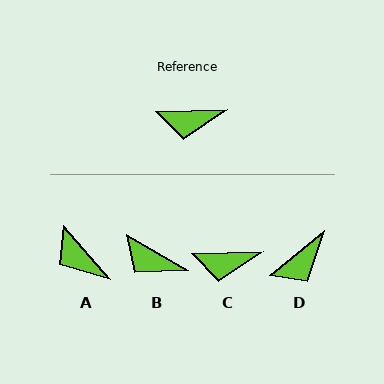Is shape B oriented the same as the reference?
No, it is off by about 32 degrees.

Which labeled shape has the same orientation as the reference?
C.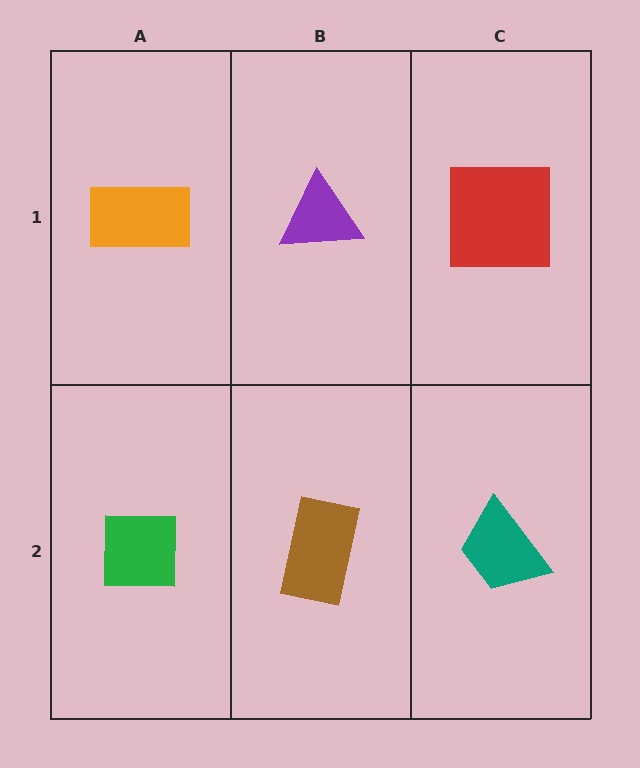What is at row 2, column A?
A green square.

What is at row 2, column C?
A teal trapezoid.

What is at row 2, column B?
A brown rectangle.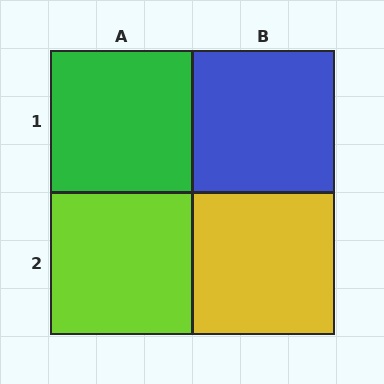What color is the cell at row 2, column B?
Yellow.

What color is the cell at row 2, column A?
Lime.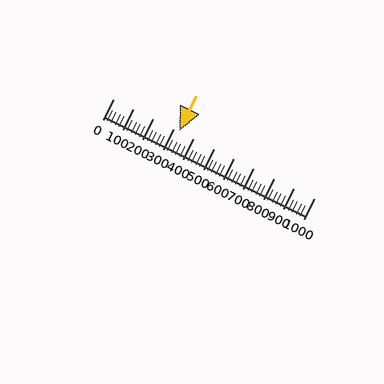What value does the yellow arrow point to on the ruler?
The yellow arrow points to approximately 330.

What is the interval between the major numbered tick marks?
The major tick marks are spaced 100 units apart.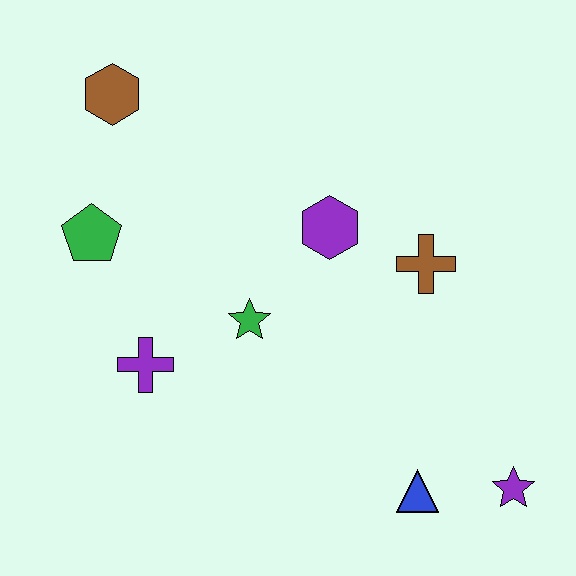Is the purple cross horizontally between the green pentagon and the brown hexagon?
No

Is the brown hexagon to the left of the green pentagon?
No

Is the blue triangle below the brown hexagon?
Yes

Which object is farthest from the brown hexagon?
The purple star is farthest from the brown hexagon.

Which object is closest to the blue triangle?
The purple star is closest to the blue triangle.